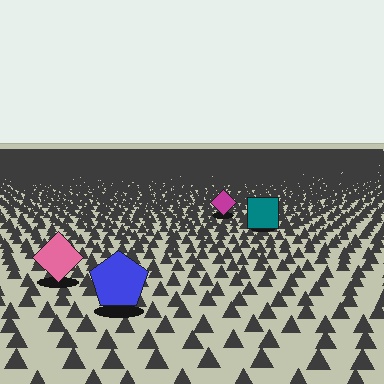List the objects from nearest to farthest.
From nearest to farthest: the blue pentagon, the pink diamond, the teal square, the magenta diamond.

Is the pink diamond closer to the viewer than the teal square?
Yes. The pink diamond is closer — you can tell from the texture gradient: the ground texture is coarser near it.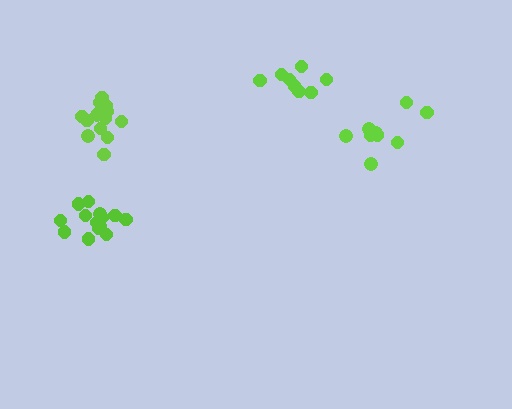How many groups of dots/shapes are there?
There are 4 groups.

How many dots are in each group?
Group 1: 14 dots, Group 2: 8 dots, Group 3: 14 dots, Group 4: 9 dots (45 total).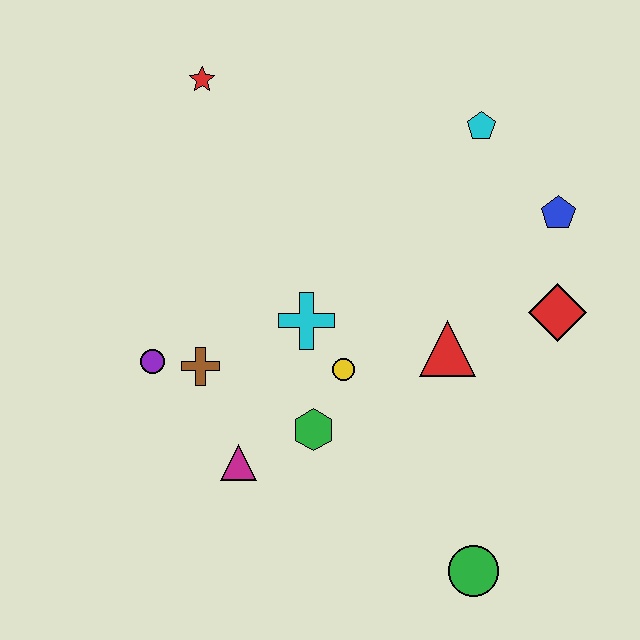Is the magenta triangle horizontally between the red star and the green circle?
Yes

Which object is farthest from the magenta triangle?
The cyan pentagon is farthest from the magenta triangle.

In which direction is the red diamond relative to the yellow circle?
The red diamond is to the right of the yellow circle.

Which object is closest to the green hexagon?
The yellow circle is closest to the green hexagon.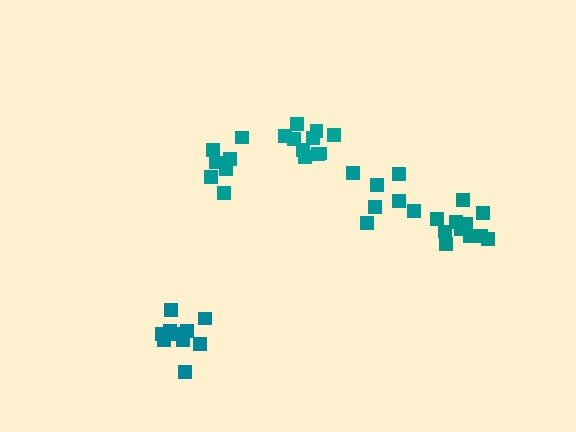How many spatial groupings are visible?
There are 5 spatial groupings.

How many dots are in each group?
Group 1: 7 dots, Group 2: 11 dots, Group 3: 10 dots, Group 4: 7 dots, Group 5: 10 dots (45 total).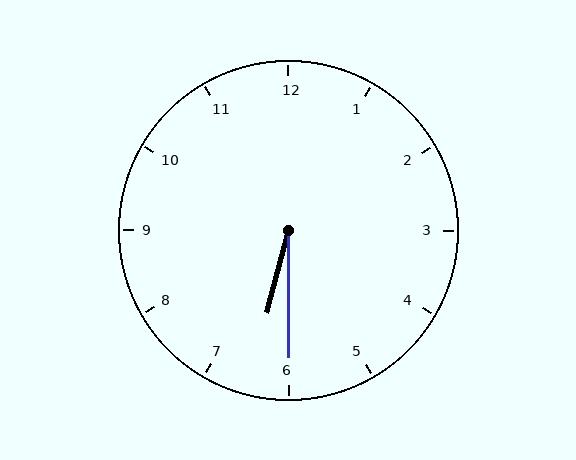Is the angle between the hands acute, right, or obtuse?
It is acute.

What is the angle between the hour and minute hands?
Approximately 15 degrees.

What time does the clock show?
6:30.